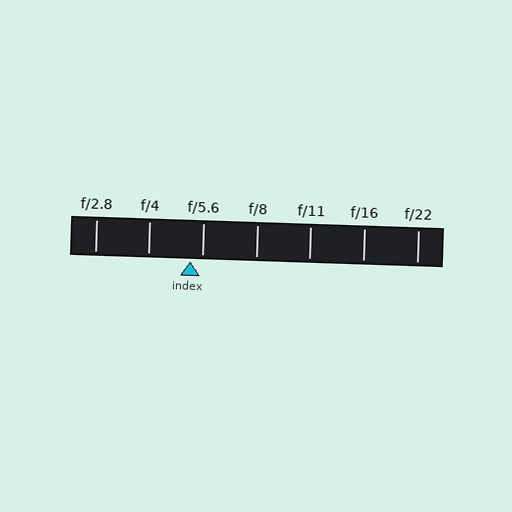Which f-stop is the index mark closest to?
The index mark is closest to f/5.6.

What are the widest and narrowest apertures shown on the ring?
The widest aperture shown is f/2.8 and the narrowest is f/22.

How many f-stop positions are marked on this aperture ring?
There are 7 f-stop positions marked.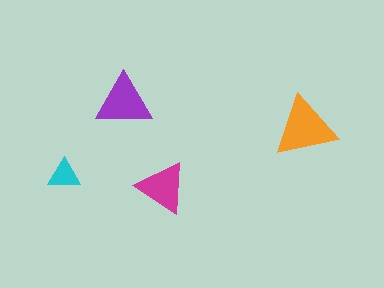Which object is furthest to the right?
The orange triangle is rightmost.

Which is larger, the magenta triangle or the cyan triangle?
The magenta one.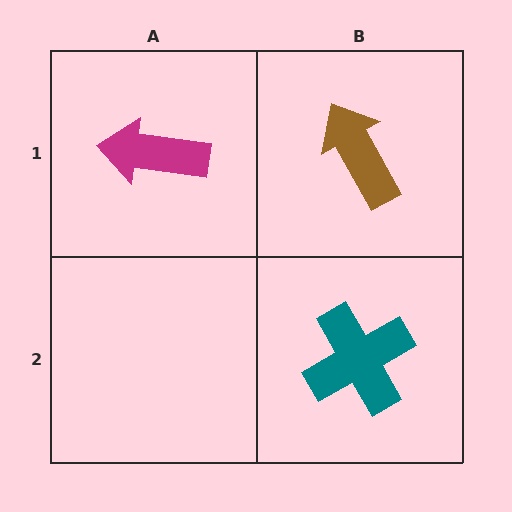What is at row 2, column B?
A teal cross.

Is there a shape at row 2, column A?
No, that cell is empty.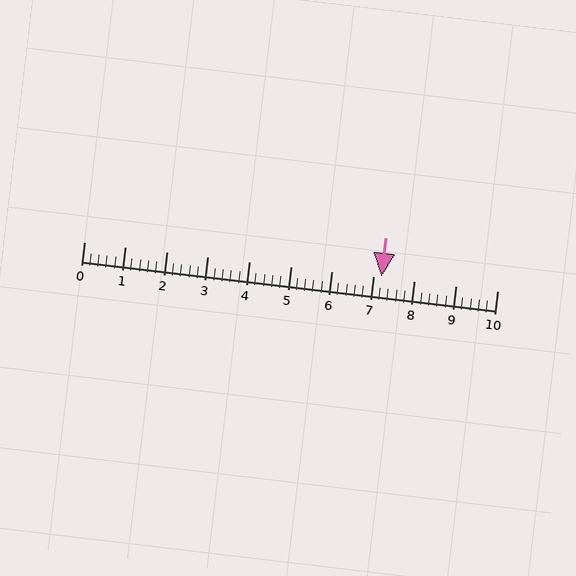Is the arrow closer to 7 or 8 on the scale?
The arrow is closer to 7.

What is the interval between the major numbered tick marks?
The major tick marks are spaced 1 units apart.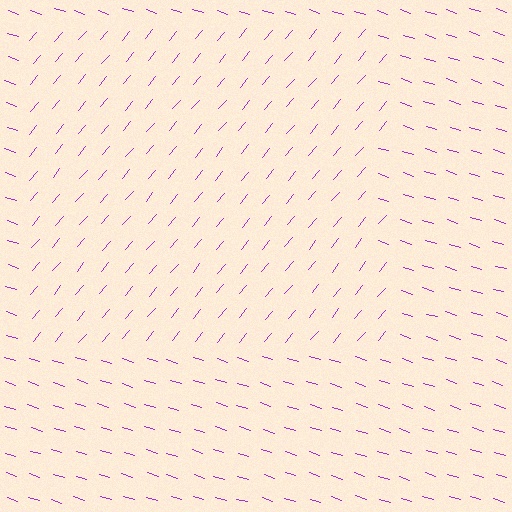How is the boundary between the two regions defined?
The boundary is defined purely by a change in line orientation (approximately 67 degrees difference). All lines are the same color and thickness.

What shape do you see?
I see a rectangle.